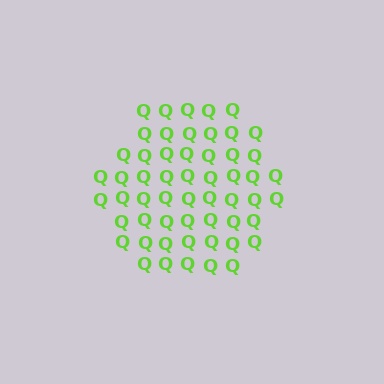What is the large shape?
The large shape is a hexagon.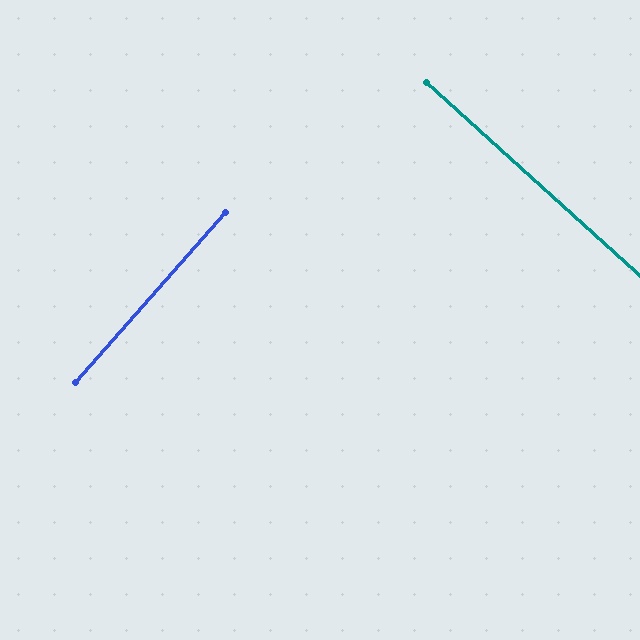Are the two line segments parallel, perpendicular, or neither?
Perpendicular — they meet at approximately 89°.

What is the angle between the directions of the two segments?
Approximately 89 degrees.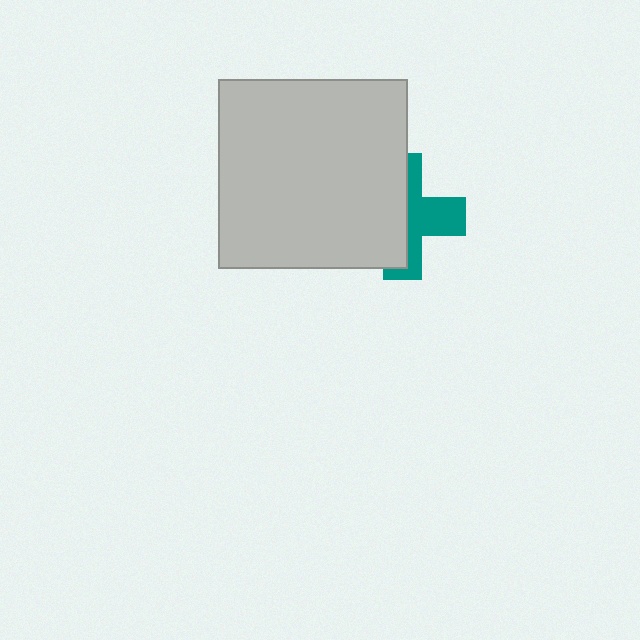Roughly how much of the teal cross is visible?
About half of it is visible (roughly 45%).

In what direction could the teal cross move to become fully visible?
The teal cross could move right. That would shift it out from behind the light gray square entirely.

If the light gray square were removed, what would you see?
You would see the complete teal cross.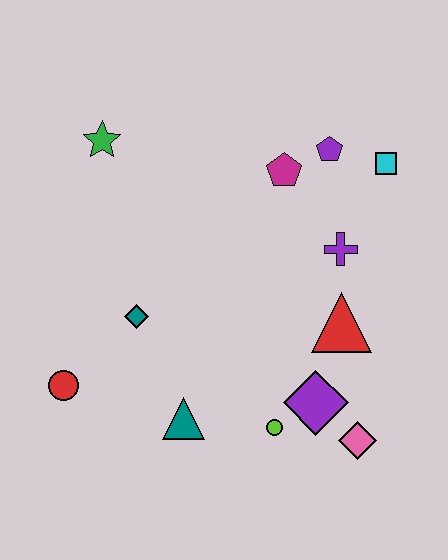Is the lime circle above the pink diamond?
Yes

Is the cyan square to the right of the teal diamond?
Yes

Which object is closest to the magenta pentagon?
The purple pentagon is closest to the magenta pentagon.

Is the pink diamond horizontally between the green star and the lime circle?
No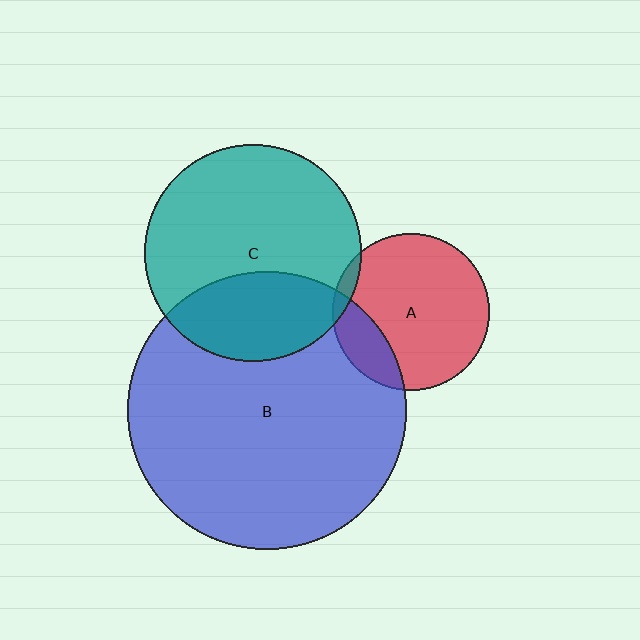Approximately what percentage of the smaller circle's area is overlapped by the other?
Approximately 30%.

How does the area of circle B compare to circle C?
Approximately 1.6 times.